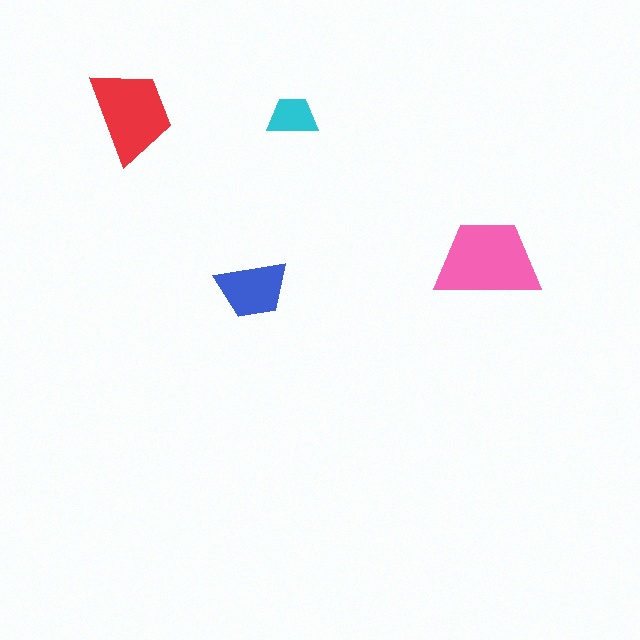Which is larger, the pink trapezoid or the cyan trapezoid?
The pink one.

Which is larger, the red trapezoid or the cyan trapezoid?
The red one.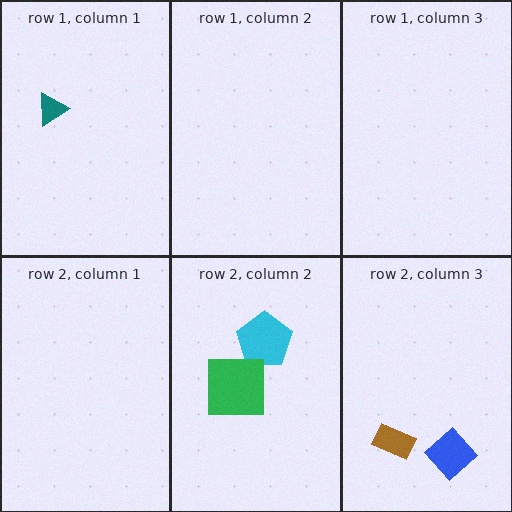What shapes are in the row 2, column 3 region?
The blue diamond, the brown rectangle.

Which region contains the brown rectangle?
The row 2, column 3 region.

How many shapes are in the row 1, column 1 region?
1.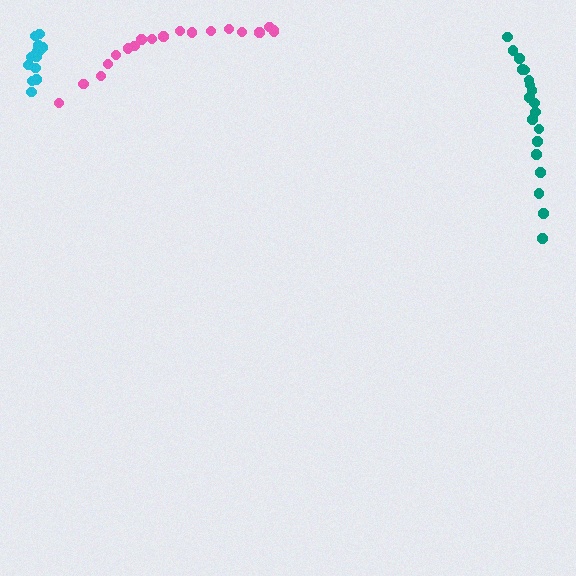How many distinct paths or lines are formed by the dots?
There are 3 distinct paths.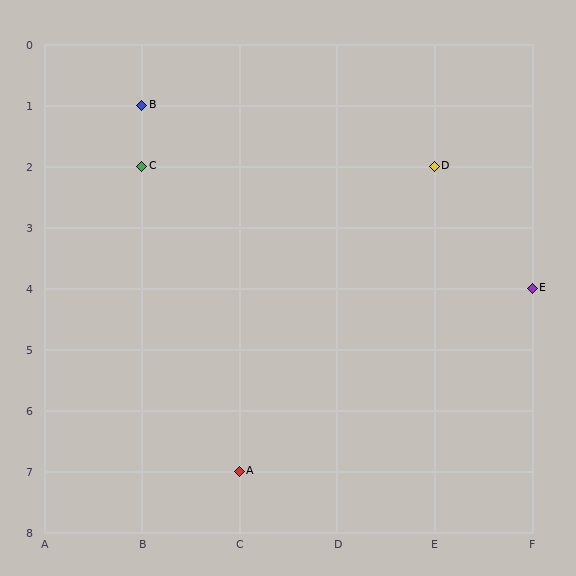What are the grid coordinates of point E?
Point E is at grid coordinates (F, 4).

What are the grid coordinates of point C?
Point C is at grid coordinates (B, 2).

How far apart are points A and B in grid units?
Points A and B are 1 column and 6 rows apart (about 6.1 grid units diagonally).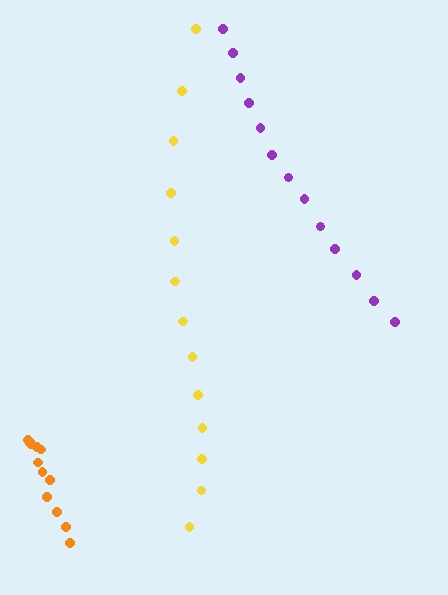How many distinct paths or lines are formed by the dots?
There are 3 distinct paths.